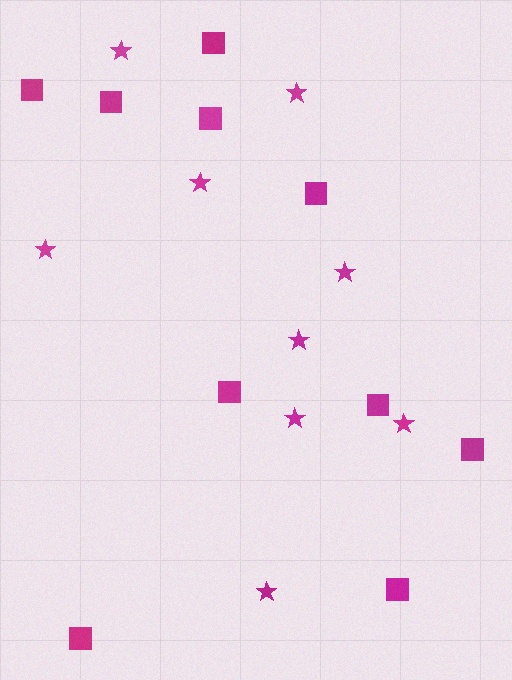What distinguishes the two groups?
There are 2 groups: one group of stars (9) and one group of squares (10).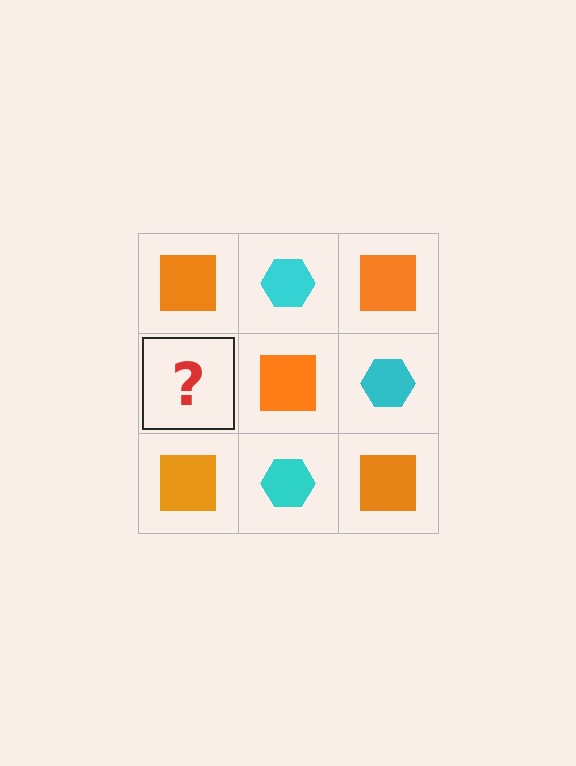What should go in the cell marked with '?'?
The missing cell should contain a cyan hexagon.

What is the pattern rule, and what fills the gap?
The rule is that it alternates orange square and cyan hexagon in a checkerboard pattern. The gap should be filled with a cyan hexagon.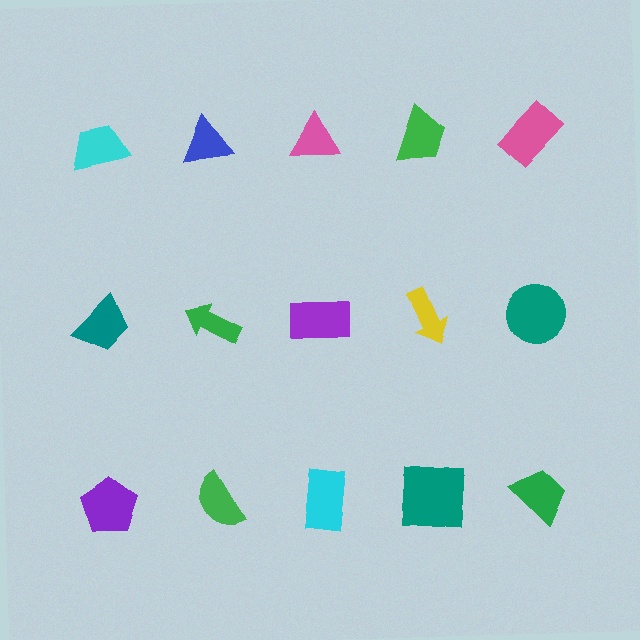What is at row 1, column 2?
A blue triangle.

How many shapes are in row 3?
5 shapes.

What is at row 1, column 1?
A cyan trapezoid.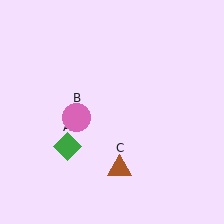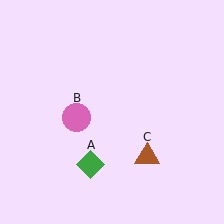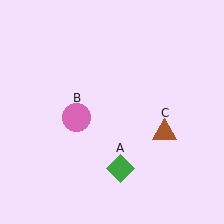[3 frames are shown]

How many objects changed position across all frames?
2 objects changed position: green diamond (object A), brown triangle (object C).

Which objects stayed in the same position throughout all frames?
Pink circle (object B) remained stationary.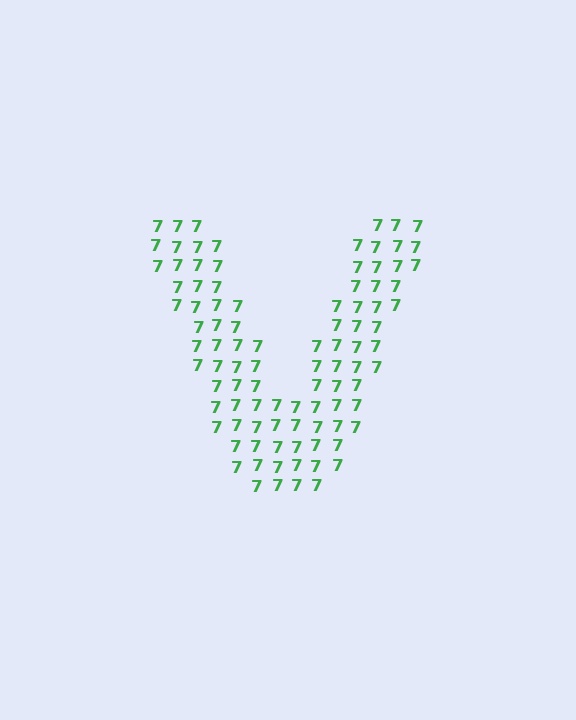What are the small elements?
The small elements are digit 7's.